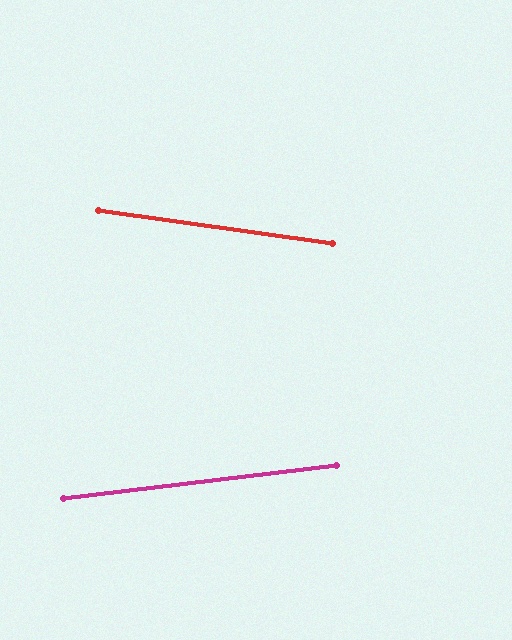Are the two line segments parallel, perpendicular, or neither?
Neither parallel nor perpendicular — they differ by about 15°.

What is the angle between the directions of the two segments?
Approximately 15 degrees.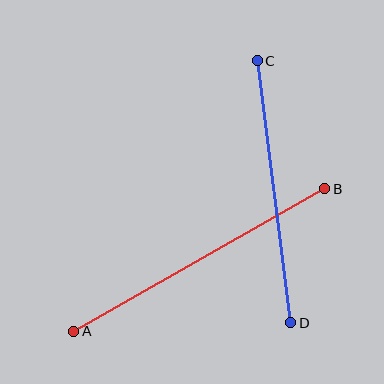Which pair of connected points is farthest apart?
Points A and B are farthest apart.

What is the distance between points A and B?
The distance is approximately 289 pixels.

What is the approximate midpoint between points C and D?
The midpoint is at approximately (274, 192) pixels.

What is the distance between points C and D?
The distance is approximately 264 pixels.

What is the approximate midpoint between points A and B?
The midpoint is at approximately (199, 260) pixels.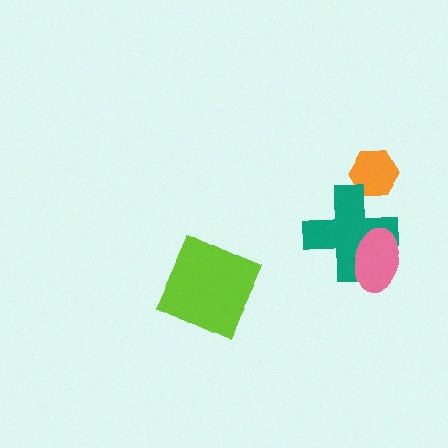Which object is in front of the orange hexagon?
The teal cross is in front of the orange hexagon.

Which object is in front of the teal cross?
The pink ellipse is in front of the teal cross.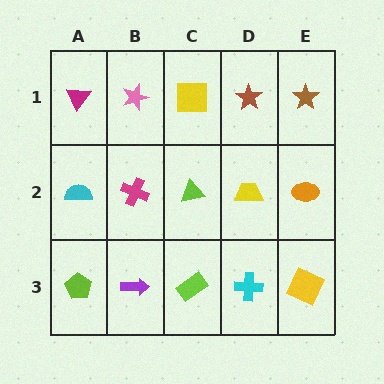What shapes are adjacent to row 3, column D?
A yellow trapezoid (row 2, column D), a lime rectangle (row 3, column C), a yellow square (row 3, column E).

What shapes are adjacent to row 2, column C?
A yellow square (row 1, column C), a lime rectangle (row 3, column C), a magenta cross (row 2, column B), a yellow trapezoid (row 2, column D).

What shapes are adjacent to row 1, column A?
A cyan semicircle (row 2, column A), a pink star (row 1, column B).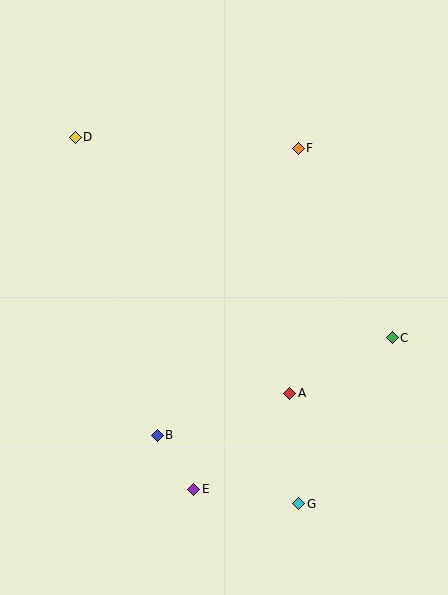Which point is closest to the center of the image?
Point A at (290, 393) is closest to the center.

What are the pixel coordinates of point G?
Point G is at (299, 504).